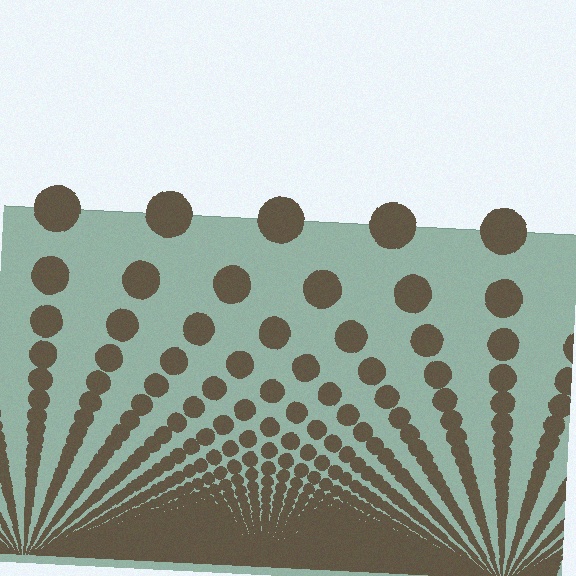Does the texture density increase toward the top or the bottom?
Density increases toward the bottom.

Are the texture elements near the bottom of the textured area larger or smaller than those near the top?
Smaller. The gradient is inverted — elements near the bottom are smaller and denser.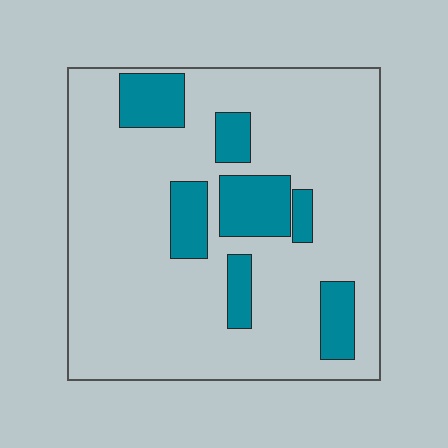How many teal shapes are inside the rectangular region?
7.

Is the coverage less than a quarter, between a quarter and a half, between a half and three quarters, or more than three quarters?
Less than a quarter.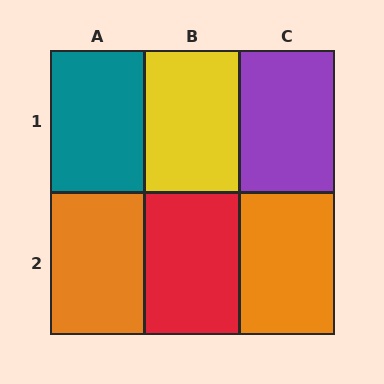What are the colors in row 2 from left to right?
Orange, red, orange.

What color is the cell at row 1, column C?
Purple.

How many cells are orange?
2 cells are orange.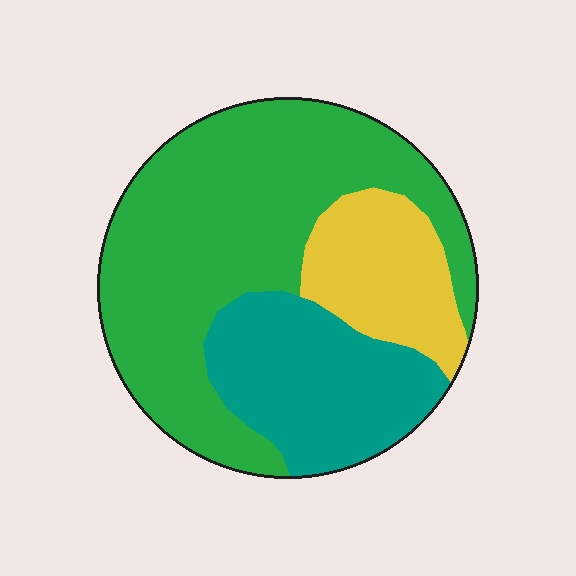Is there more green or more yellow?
Green.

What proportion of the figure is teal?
Teal takes up about one quarter (1/4) of the figure.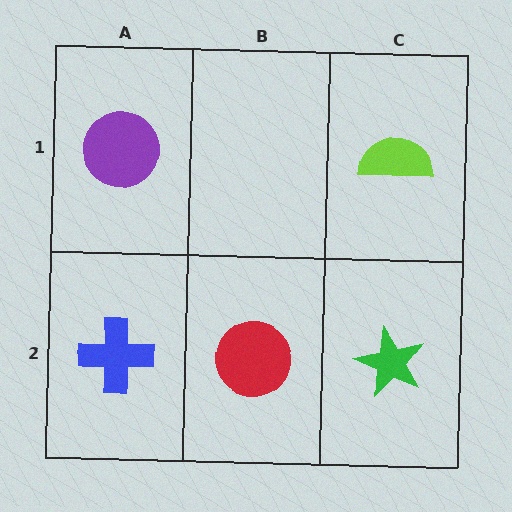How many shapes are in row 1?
2 shapes.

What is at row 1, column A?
A purple circle.